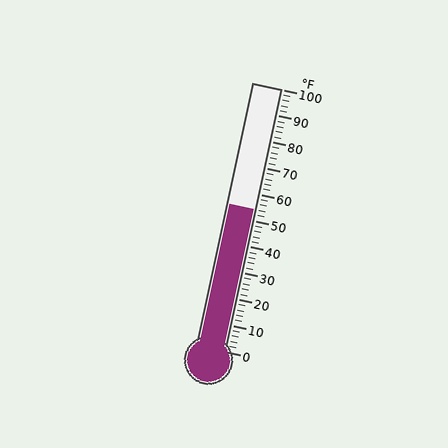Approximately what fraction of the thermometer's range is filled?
The thermometer is filled to approximately 55% of its range.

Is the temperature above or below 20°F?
The temperature is above 20°F.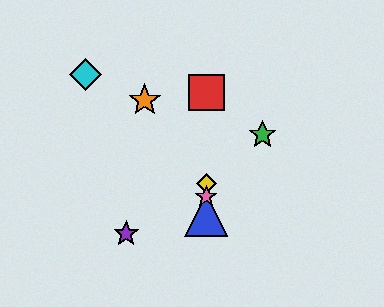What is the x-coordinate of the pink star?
The pink star is at x≈206.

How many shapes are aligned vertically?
4 shapes (the red square, the blue triangle, the yellow diamond, the pink star) are aligned vertically.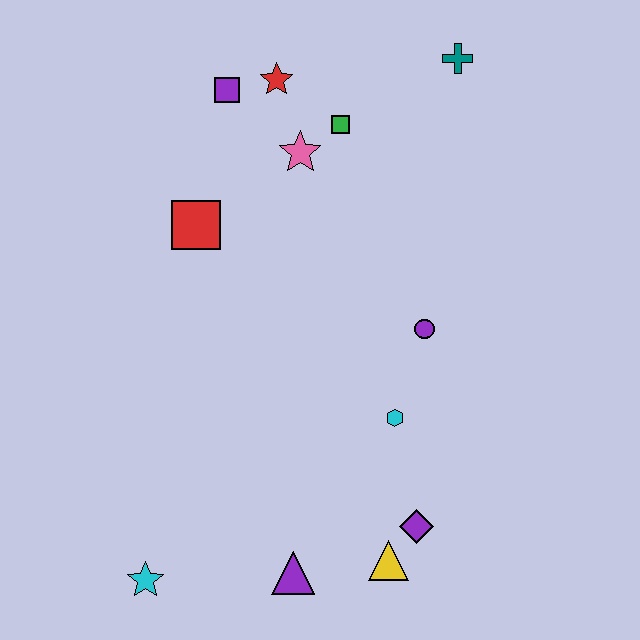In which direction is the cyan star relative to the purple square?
The cyan star is below the purple square.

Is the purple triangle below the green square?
Yes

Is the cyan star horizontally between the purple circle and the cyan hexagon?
No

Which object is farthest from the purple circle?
The cyan star is farthest from the purple circle.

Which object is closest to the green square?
The pink star is closest to the green square.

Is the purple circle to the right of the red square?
Yes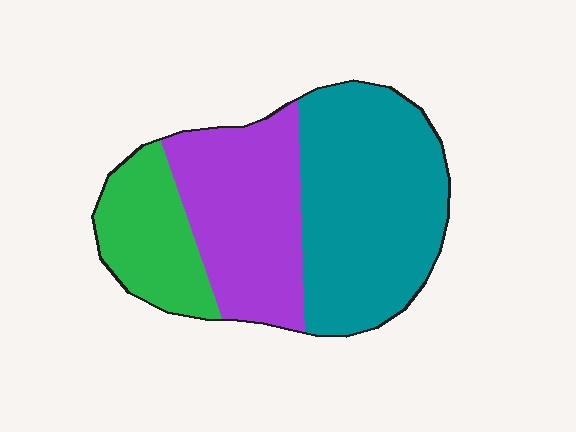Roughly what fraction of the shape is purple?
Purple covers about 35% of the shape.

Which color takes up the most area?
Teal, at roughly 45%.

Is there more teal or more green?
Teal.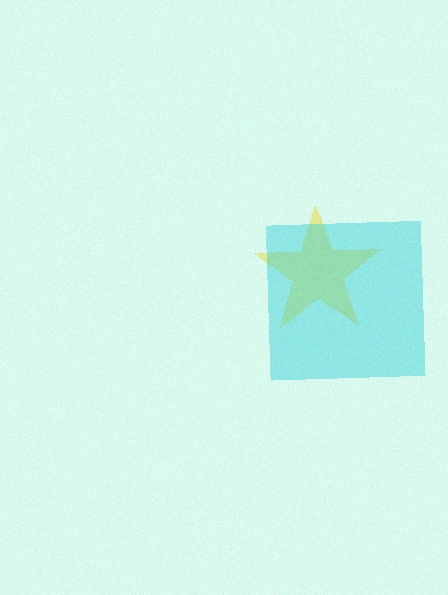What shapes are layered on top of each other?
The layered shapes are: a yellow star, a cyan square.